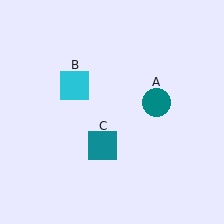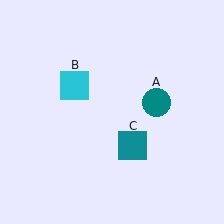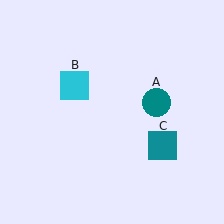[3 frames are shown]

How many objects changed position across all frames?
1 object changed position: teal square (object C).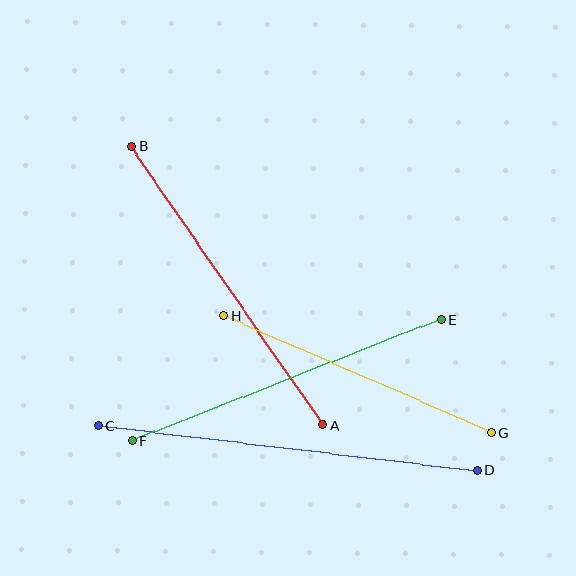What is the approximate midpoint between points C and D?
The midpoint is at approximately (288, 448) pixels.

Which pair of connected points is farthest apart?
Points C and D are farthest apart.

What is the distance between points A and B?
The distance is approximately 338 pixels.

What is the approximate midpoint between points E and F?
The midpoint is at approximately (287, 380) pixels.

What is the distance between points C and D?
The distance is approximately 381 pixels.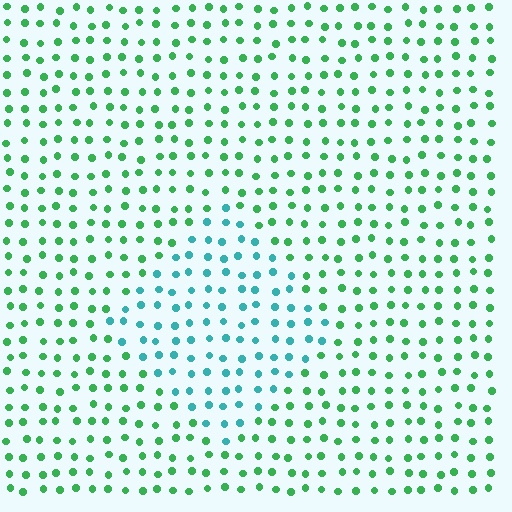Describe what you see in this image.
The image is filled with small green elements in a uniform arrangement. A diamond-shaped region is visible where the elements are tinted to a slightly different hue, forming a subtle color boundary.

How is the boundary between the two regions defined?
The boundary is defined purely by a slight shift in hue (about 46 degrees). Spacing, size, and orientation are identical on both sides.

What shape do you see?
I see a diamond.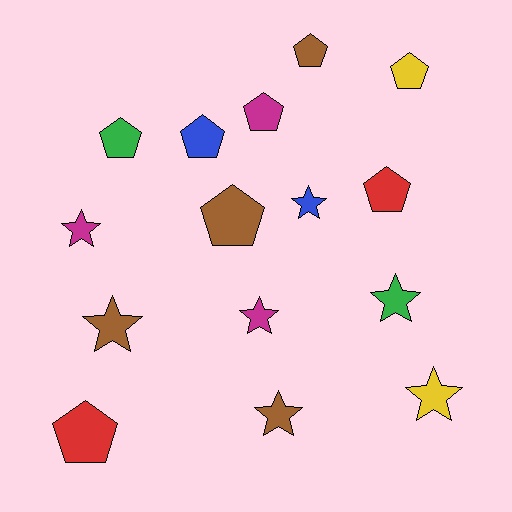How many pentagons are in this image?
There are 8 pentagons.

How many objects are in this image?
There are 15 objects.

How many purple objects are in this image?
There are no purple objects.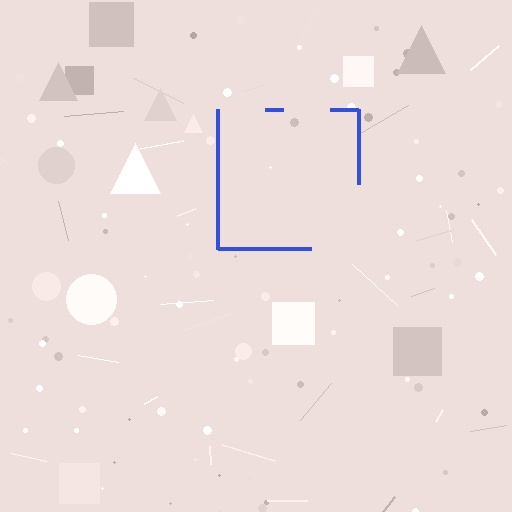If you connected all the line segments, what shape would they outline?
They would outline a square.